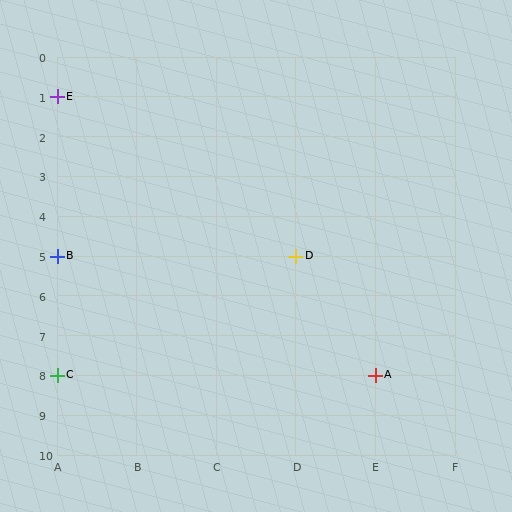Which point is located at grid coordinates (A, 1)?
Point E is at (A, 1).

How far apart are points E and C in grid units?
Points E and C are 7 rows apart.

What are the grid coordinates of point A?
Point A is at grid coordinates (E, 8).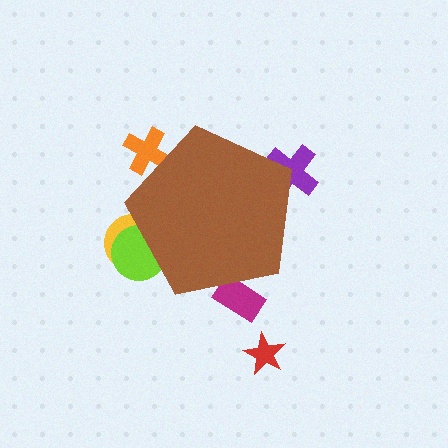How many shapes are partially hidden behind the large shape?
5 shapes are partially hidden.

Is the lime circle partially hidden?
Yes, the lime circle is partially hidden behind the brown pentagon.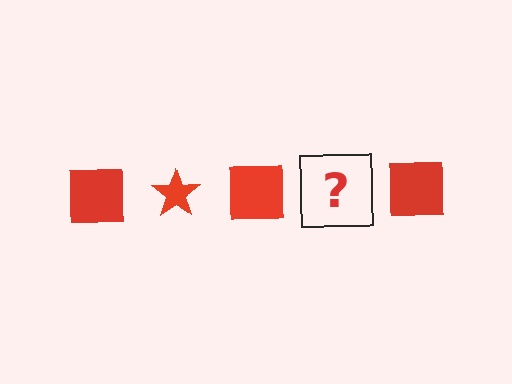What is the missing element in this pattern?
The missing element is a red star.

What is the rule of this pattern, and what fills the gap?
The rule is that the pattern cycles through square, star shapes in red. The gap should be filled with a red star.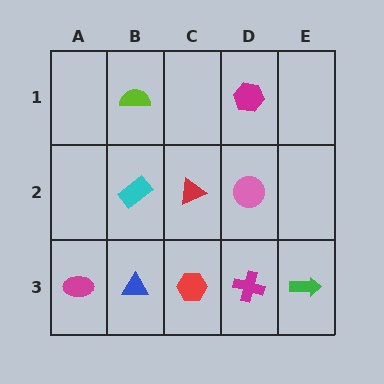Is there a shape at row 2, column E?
No, that cell is empty.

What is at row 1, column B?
A lime semicircle.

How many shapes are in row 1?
2 shapes.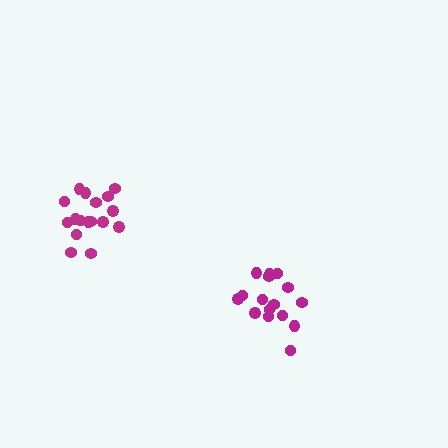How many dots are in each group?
Group 1: 16 dots, Group 2: 17 dots (33 total).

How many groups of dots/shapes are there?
There are 2 groups.